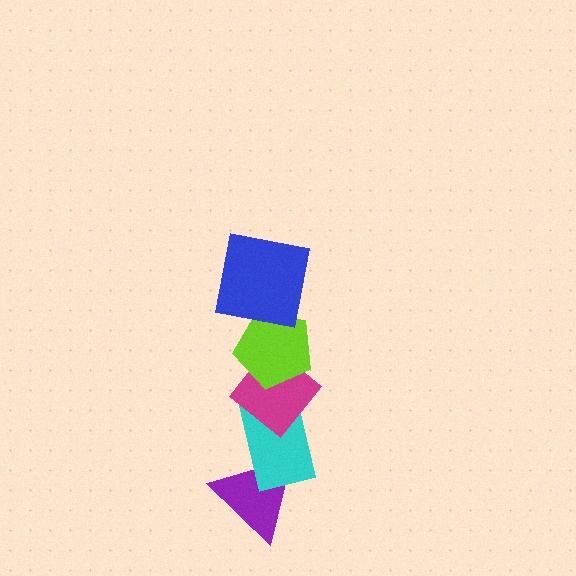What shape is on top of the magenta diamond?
The lime pentagon is on top of the magenta diamond.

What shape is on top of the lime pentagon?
The blue square is on top of the lime pentagon.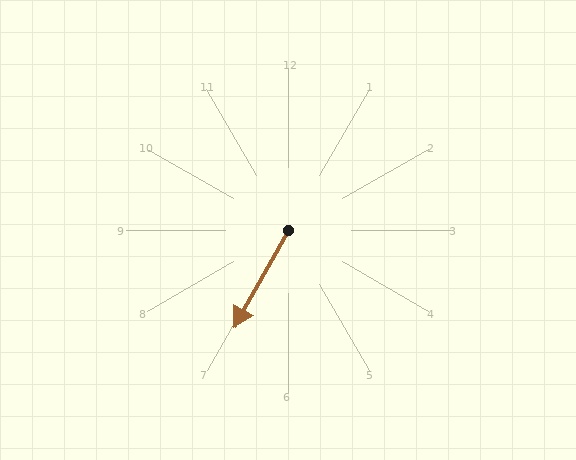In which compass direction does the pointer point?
Southwest.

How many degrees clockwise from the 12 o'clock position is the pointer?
Approximately 209 degrees.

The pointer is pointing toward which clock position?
Roughly 7 o'clock.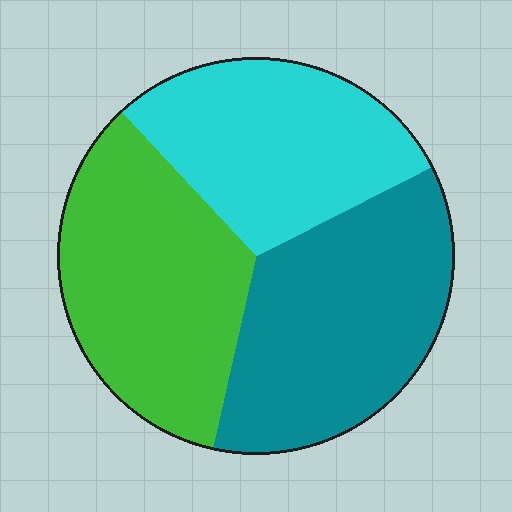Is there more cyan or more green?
Green.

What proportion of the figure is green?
Green covers 35% of the figure.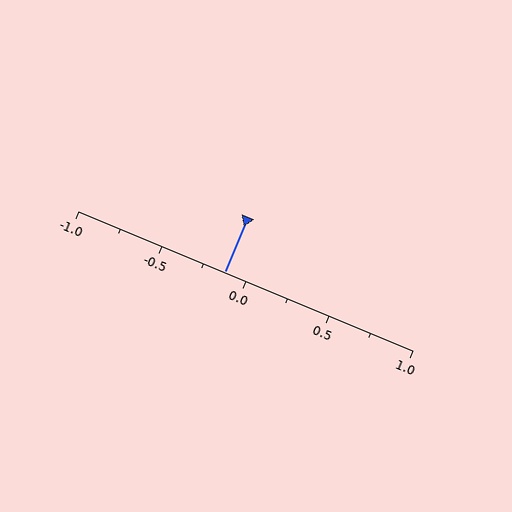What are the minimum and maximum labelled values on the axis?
The axis runs from -1.0 to 1.0.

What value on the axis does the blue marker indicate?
The marker indicates approximately -0.12.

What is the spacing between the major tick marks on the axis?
The major ticks are spaced 0.5 apart.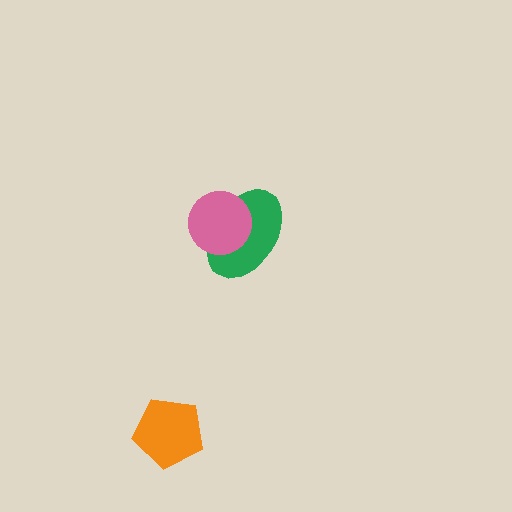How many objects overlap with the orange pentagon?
0 objects overlap with the orange pentagon.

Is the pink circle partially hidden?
No, no other shape covers it.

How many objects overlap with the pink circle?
1 object overlaps with the pink circle.